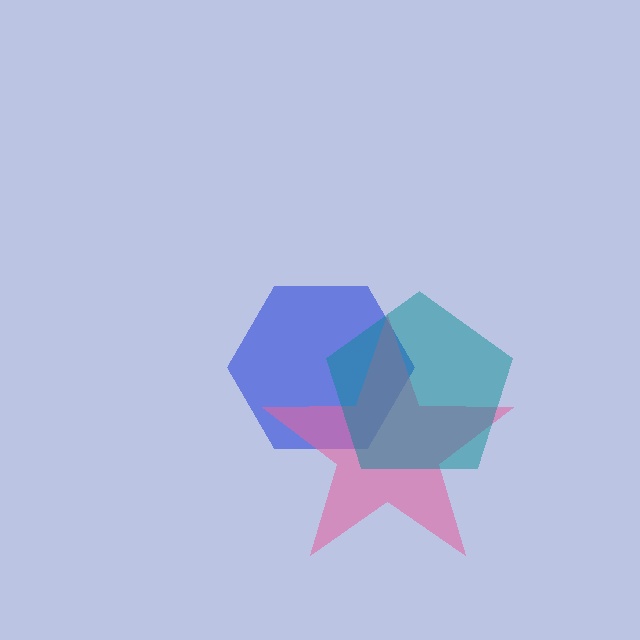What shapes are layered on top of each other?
The layered shapes are: a blue hexagon, a pink star, a teal pentagon.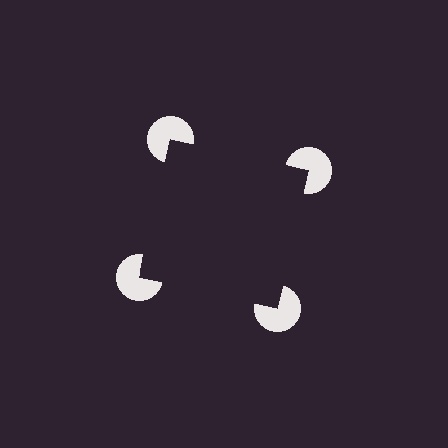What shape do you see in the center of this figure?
An illusory square — its edges are inferred from the aligned wedge cuts in the pac-man discs, not physically drawn.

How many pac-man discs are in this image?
There are 4 — one at each vertex of the illusory square.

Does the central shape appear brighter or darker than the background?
It typically appears slightly darker than the background, even though no actual brightness change is drawn.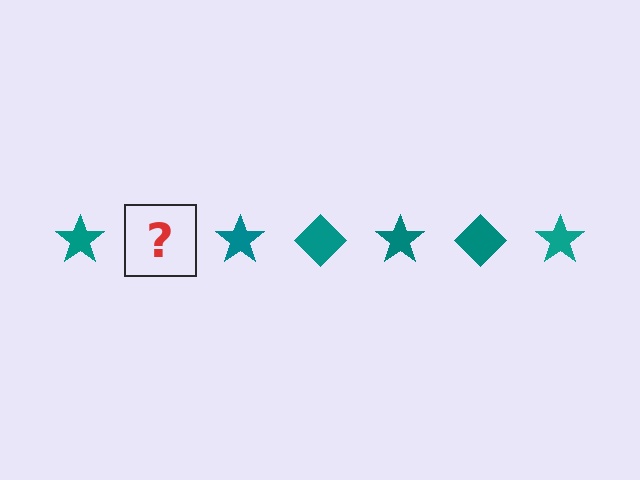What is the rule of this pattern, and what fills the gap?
The rule is that the pattern cycles through star, diamond shapes in teal. The gap should be filled with a teal diamond.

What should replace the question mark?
The question mark should be replaced with a teal diamond.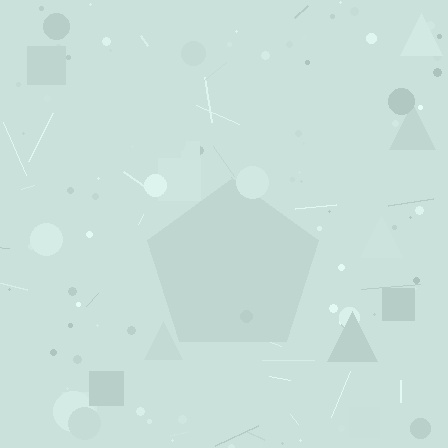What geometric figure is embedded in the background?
A pentagon is embedded in the background.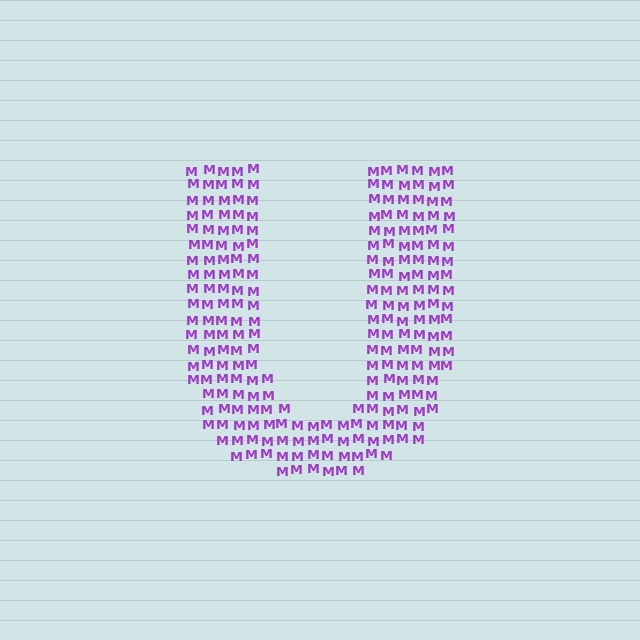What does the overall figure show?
The overall figure shows the letter U.